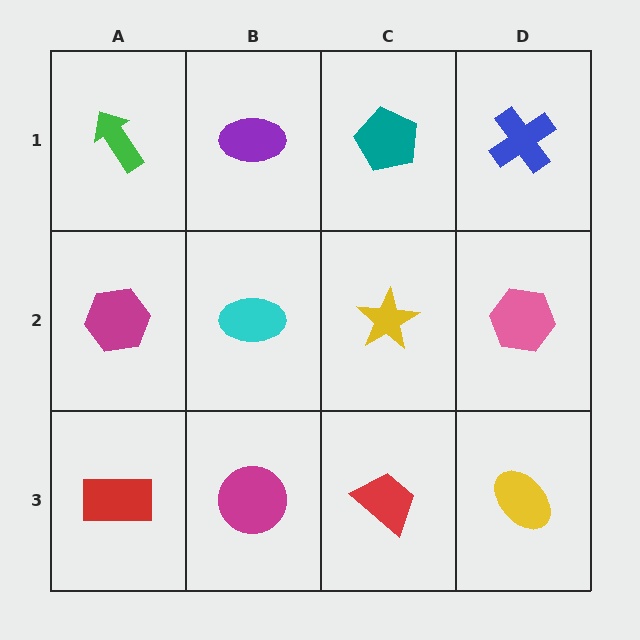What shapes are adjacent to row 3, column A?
A magenta hexagon (row 2, column A), a magenta circle (row 3, column B).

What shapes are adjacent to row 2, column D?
A blue cross (row 1, column D), a yellow ellipse (row 3, column D), a yellow star (row 2, column C).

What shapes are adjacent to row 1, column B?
A cyan ellipse (row 2, column B), a green arrow (row 1, column A), a teal pentagon (row 1, column C).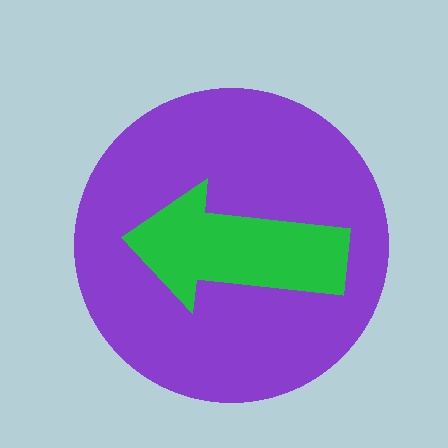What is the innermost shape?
The green arrow.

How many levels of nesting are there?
2.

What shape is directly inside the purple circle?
The green arrow.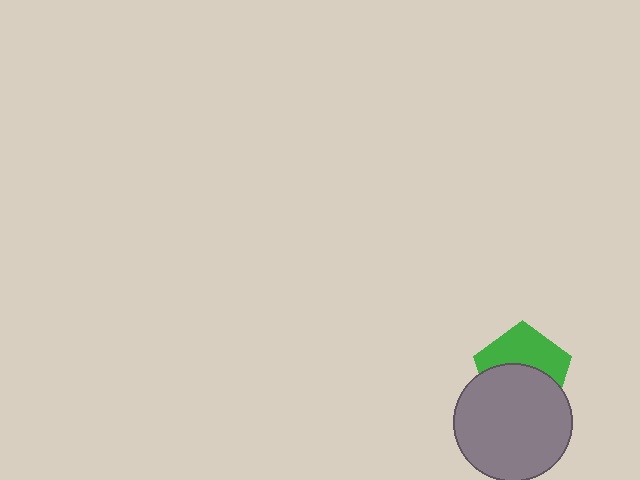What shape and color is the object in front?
The object in front is a gray circle.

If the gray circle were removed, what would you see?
You would see the complete green pentagon.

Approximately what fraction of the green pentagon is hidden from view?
Roughly 53% of the green pentagon is hidden behind the gray circle.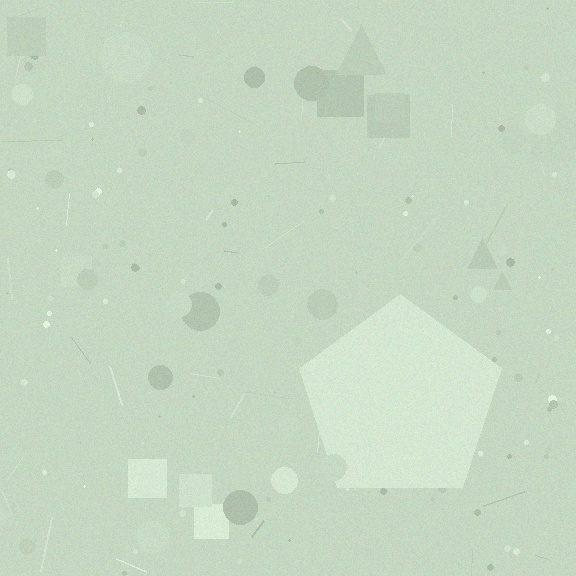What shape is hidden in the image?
A pentagon is hidden in the image.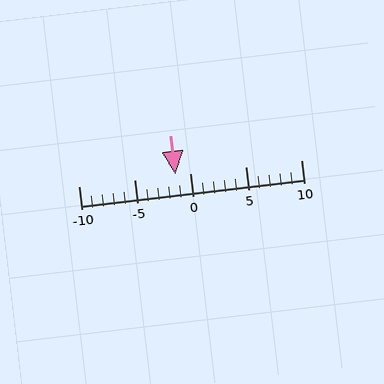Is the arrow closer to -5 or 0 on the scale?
The arrow is closer to 0.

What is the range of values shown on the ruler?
The ruler shows values from -10 to 10.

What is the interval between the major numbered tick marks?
The major tick marks are spaced 5 units apart.